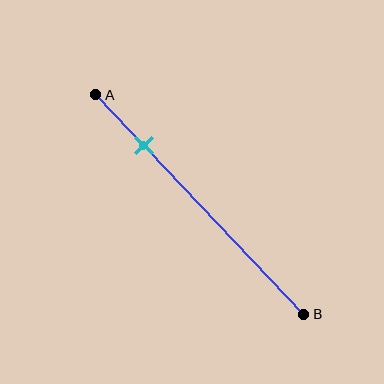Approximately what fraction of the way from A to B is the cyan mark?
The cyan mark is approximately 25% of the way from A to B.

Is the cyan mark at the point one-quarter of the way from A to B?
Yes, the mark is approximately at the one-quarter point.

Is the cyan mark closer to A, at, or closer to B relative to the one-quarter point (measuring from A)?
The cyan mark is approximately at the one-quarter point of segment AB.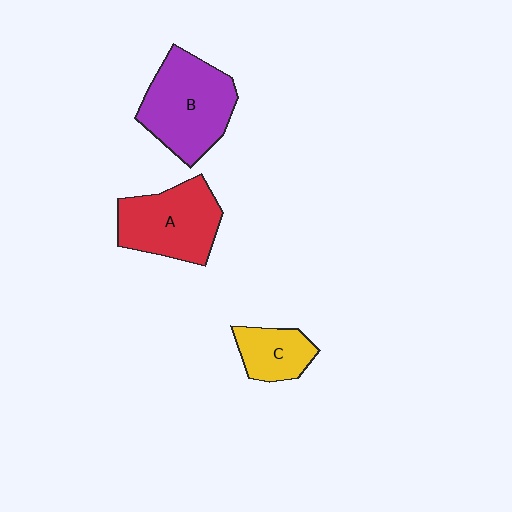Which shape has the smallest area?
Shape C (yellow).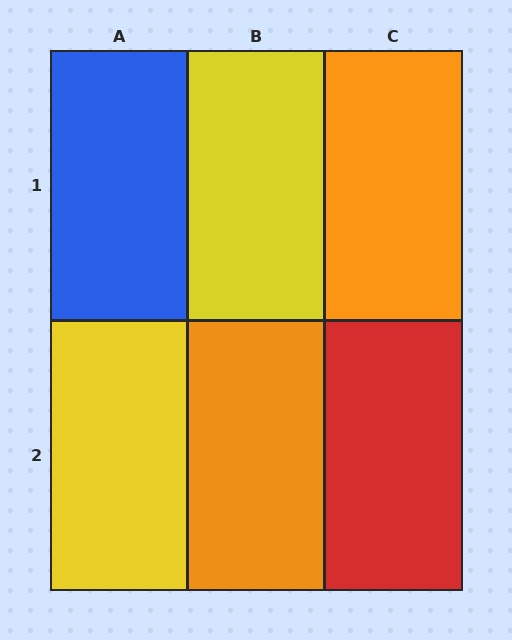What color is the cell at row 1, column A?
Blue.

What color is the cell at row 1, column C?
Orange.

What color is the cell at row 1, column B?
Yellow.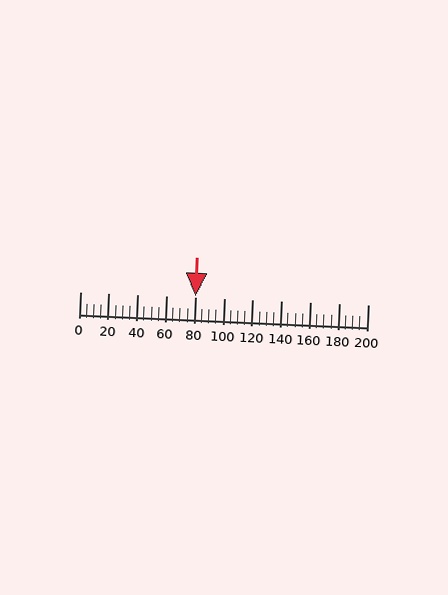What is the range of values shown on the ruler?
The ruler shows values from 0 to 200.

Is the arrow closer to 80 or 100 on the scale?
The arrow is closer to 80.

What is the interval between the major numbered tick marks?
The major tick marks are spaced 20 units apart.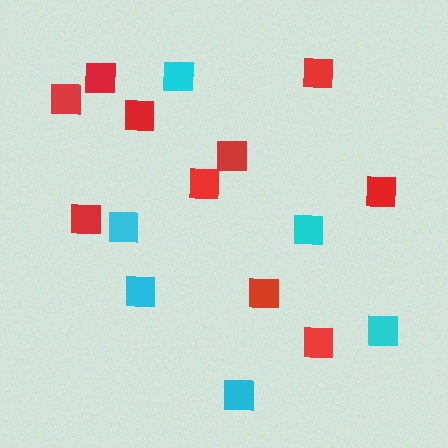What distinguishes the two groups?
There are 2 groups: one group of cyan squares (6) and one group of red squares (10).